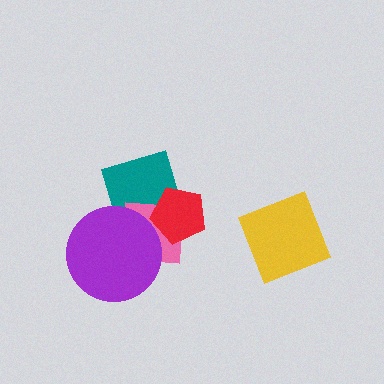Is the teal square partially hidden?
Yes, it is partially covered by another shape.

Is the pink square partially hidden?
Yes, it is partially covered by another shape.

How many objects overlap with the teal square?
3 objects overlap with the teal square.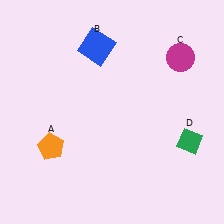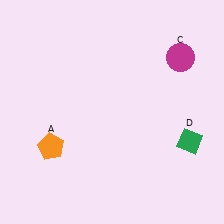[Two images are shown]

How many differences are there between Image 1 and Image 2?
There is 1 difference between the two images.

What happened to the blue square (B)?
The blue square (B) was removed in Image 2. It was in the top-left area of Image 1.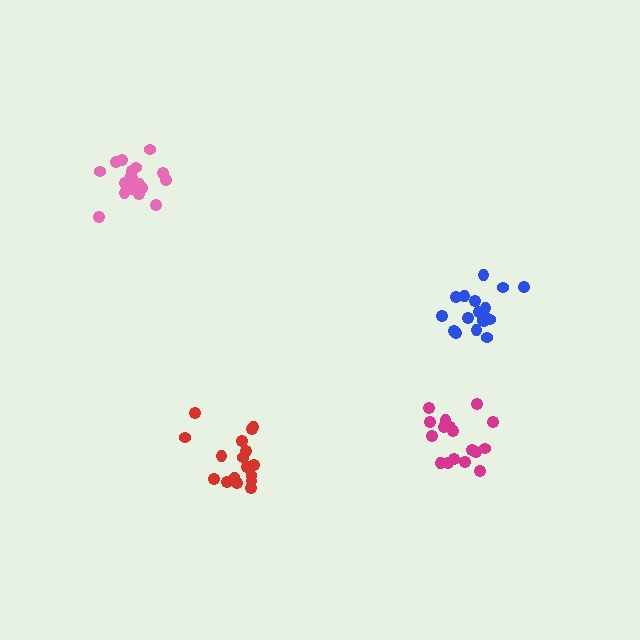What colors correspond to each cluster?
The clusters are colored: magenta, red, pink, blue.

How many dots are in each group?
Group 1: 17 dots, Group 2: 17 dots, Group 3: 18 dots, Group 4: 18 dots (70 total).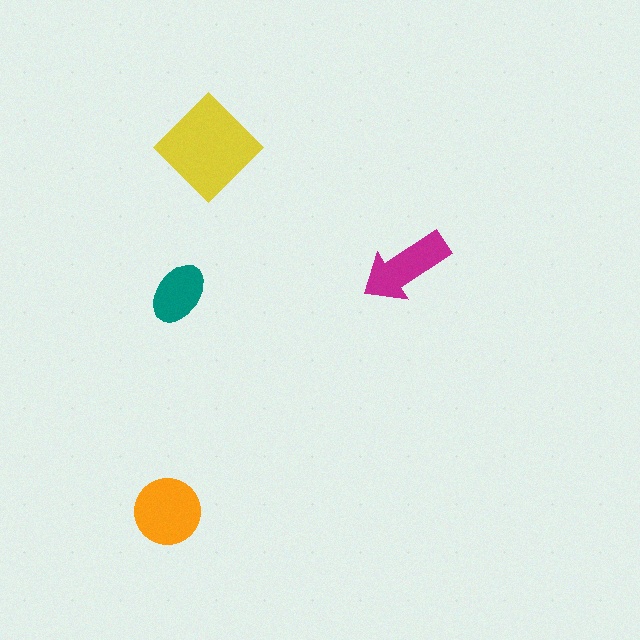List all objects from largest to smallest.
The yellow diamond, the orange circle, the magenta arrow, the teal ellipse.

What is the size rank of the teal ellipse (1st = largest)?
4th.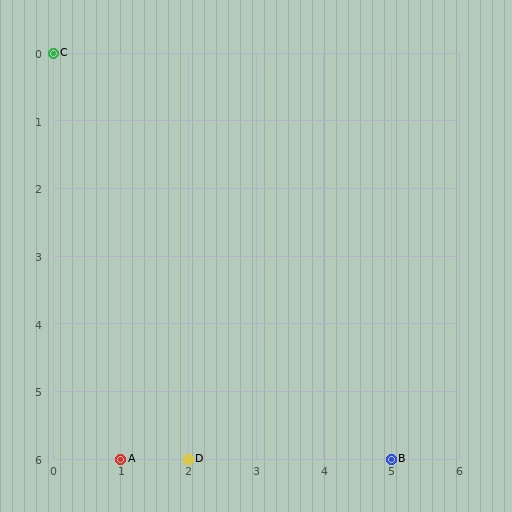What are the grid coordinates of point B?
Point B is at grid coordinates (5, 6).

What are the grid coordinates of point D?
Point D is at grid coordinates (2, 6).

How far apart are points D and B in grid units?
Points D and B are 3 columns apart.